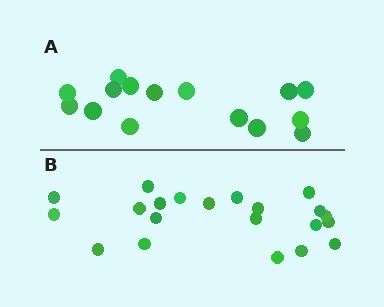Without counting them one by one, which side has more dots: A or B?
Region B (the bottom region) has more dots.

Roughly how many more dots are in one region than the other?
Region B has about 6 more dots than region A.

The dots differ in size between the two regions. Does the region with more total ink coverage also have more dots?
No. Region A has more total ink coverage because its dots are larger, but region B actually contains more individual dots. Total area can be misleading — the number of items is what matters here.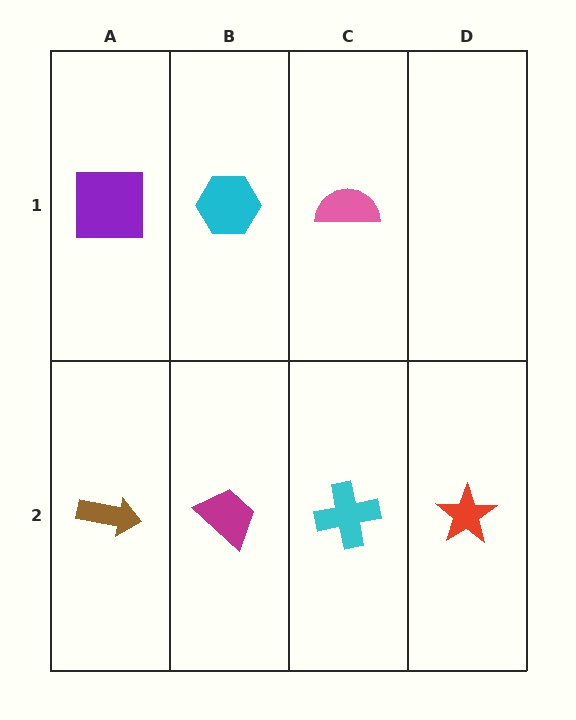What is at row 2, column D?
A red star.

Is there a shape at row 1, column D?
No, that cell is empty.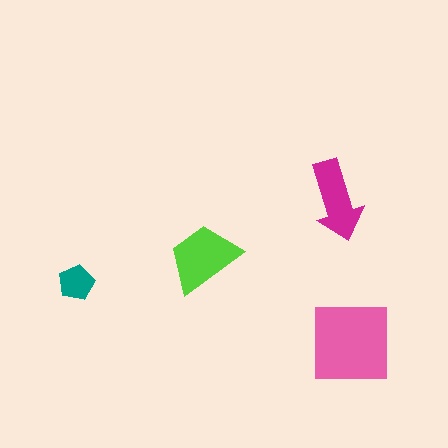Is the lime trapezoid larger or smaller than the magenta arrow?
Larger.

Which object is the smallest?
The teal pentagon.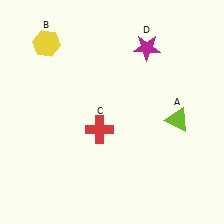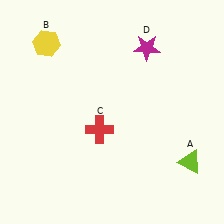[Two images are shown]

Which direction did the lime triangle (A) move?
The lime triangle (A) moved down.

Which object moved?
The lime triangle (A) moved down.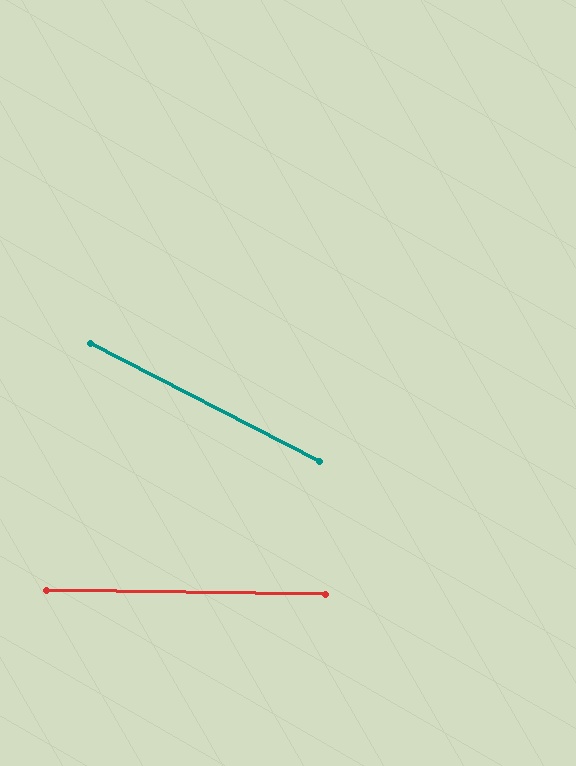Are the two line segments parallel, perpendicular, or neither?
Neither parallel nor perpendicular — they differ by about 26°.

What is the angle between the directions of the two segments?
Approximately 26 degrees.